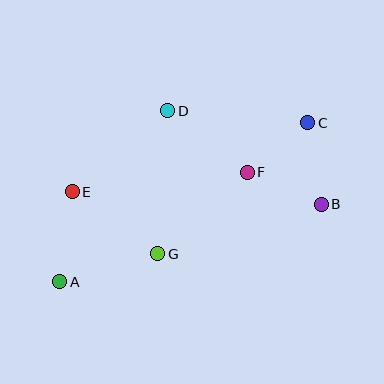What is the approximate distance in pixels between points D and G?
The distance between D and G is approximately 143 pixels.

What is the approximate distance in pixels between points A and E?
The distance between A and E is approximately 91 pixels.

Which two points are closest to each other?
Points C and F are closest to each other.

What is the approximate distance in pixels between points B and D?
The distance between B and D is approximately 180 pixels.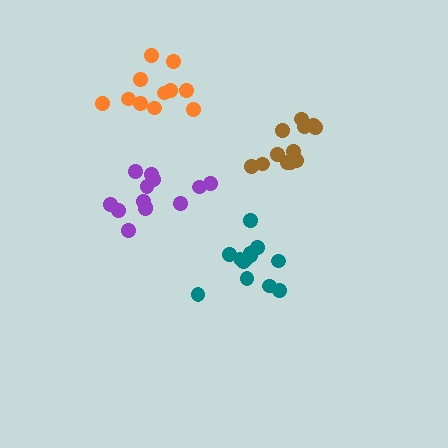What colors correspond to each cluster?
The clusters are colored: orange, purple, brown, teal.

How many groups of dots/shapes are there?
There are 4 groups.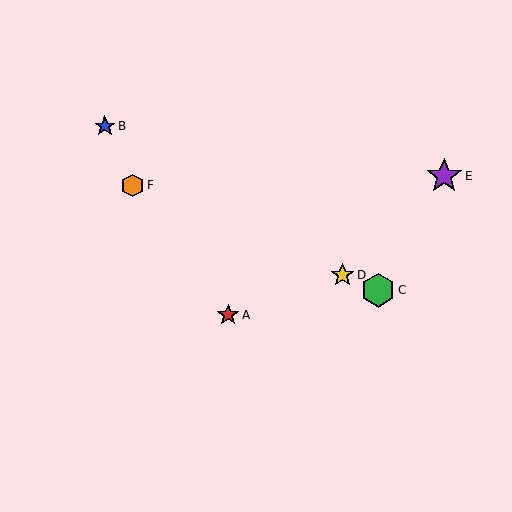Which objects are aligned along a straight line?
Objects C, D, F are aligned along a straight line.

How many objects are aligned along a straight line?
3 objects (C, D, F) are aligned along a straight line.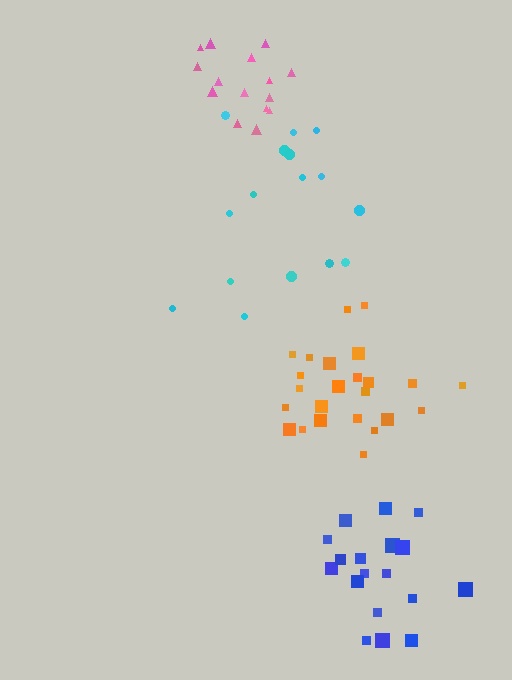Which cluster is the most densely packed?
Pink.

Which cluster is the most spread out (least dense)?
Cyan.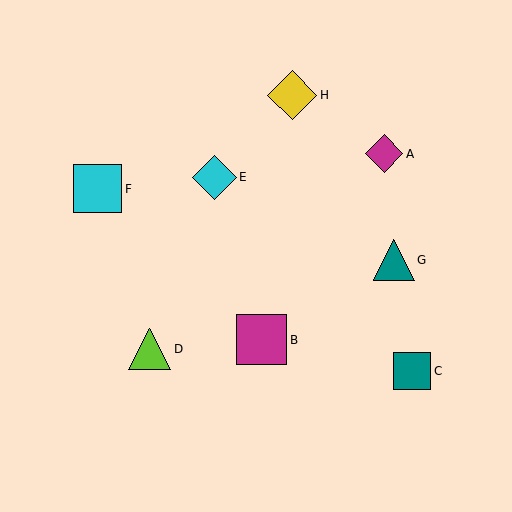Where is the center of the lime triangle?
The center of the lime triangle is at (150, 349).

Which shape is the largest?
The magenta square (labeled B) is the largest.